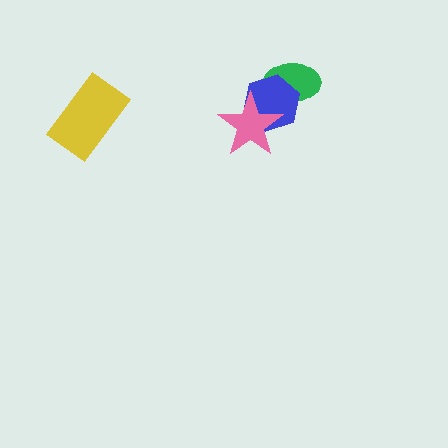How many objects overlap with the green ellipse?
1 object overlaps with the green ellipse.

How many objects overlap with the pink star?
1 object overlaps with the pink star.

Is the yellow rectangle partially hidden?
No, no other shape covers it.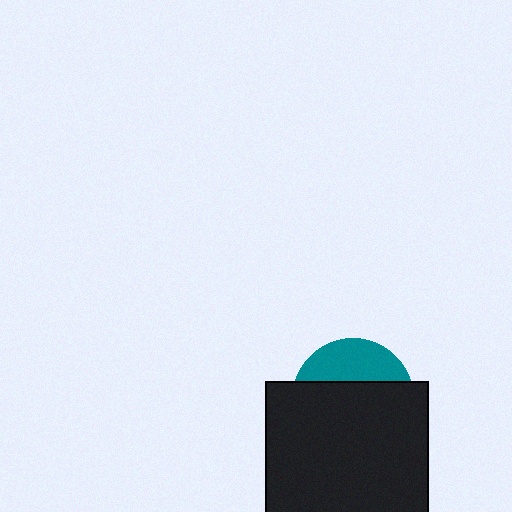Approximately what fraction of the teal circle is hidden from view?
Roughly 68% of the teal circle is hidden behind the black square.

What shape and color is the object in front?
The object in front is a black square.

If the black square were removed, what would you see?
You would see the complete teal circle.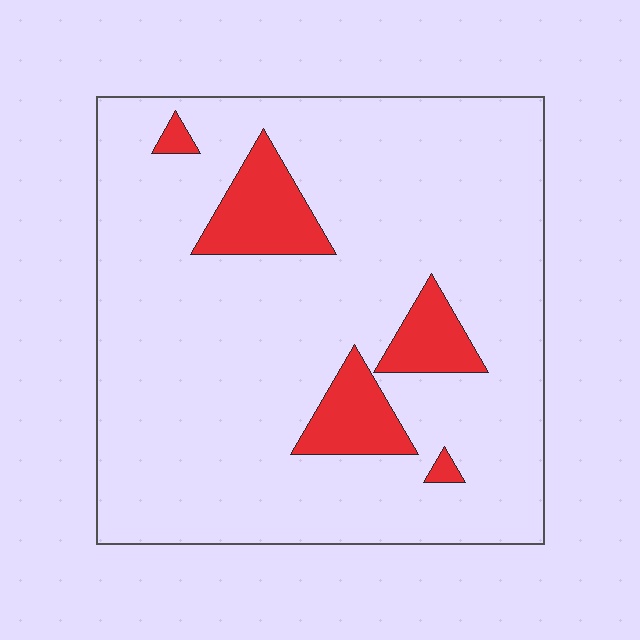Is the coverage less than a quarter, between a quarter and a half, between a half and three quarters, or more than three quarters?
Less than a quarter.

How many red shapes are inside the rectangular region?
5.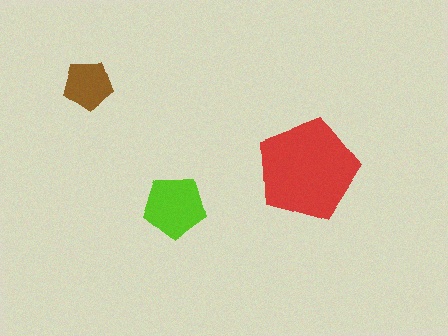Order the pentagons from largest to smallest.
the red one, the lime one, the brown one.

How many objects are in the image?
There are 3 objects in the image.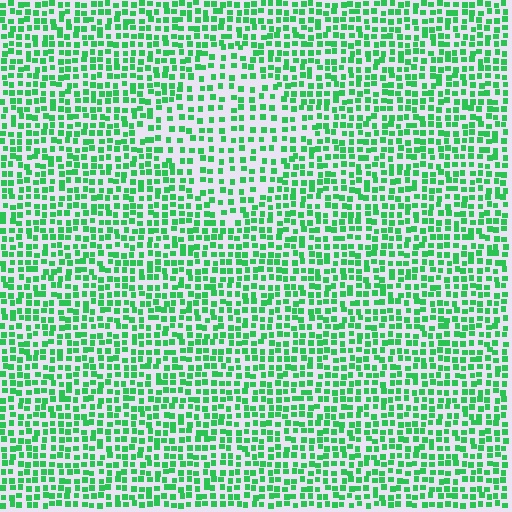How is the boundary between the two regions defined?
The boundary is defined by a change in element density (approximately 1.6x ratio). All elements are the same color, size, and shape.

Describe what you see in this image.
The image contains small green elements arranged at two different densities. A diamond-shaped region is visible where the elements are less densely packed than the surrounding area.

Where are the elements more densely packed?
The elements are more densely packed outside the diamond boundary.